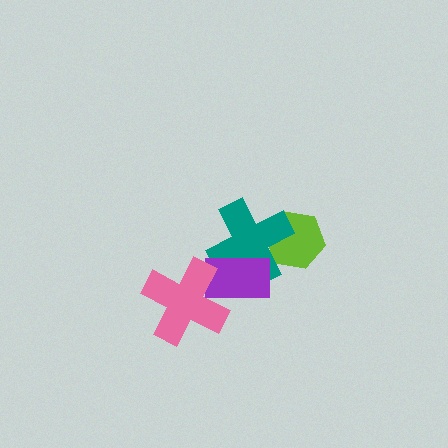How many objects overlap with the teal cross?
2 objects overlap with the teal cross.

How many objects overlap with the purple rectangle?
2 objects overlap with the purple rectangle.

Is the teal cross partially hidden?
Yes, it is partially covered by another shape.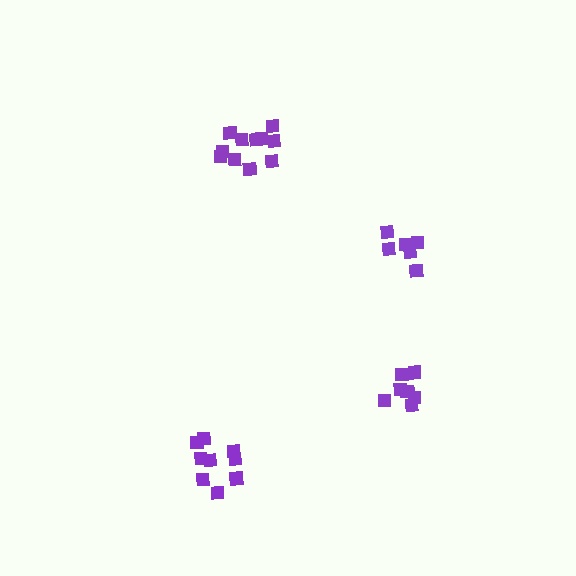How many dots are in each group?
Group 1: 9 dots, Group 2: 8 dots, Group 3: 11 dots, Group 4: 6 dots (34 total).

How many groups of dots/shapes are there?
There are 4 groups.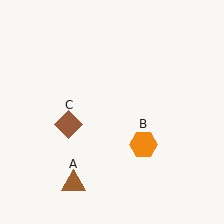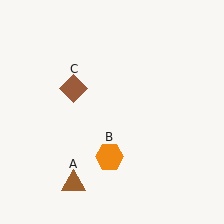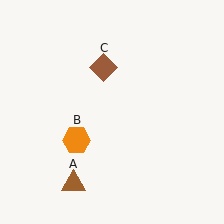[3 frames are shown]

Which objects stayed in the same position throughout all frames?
Brown triangle (object A) remained stationary.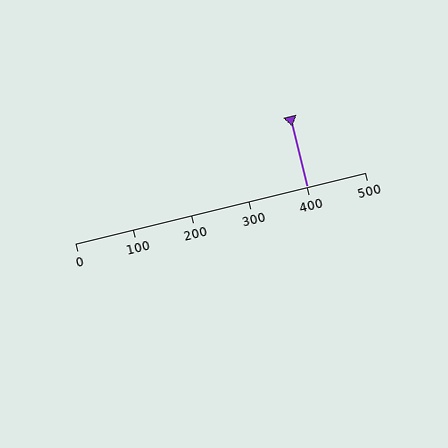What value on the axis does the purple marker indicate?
The marker indicates approximately 400.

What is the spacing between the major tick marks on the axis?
The major ticks are spaced 100 apart.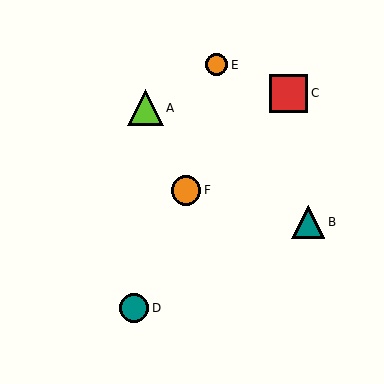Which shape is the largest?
The red square (labeled C) is the largest.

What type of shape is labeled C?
Shape C is a red square.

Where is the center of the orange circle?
The center of the orange circle is at (186, 190).